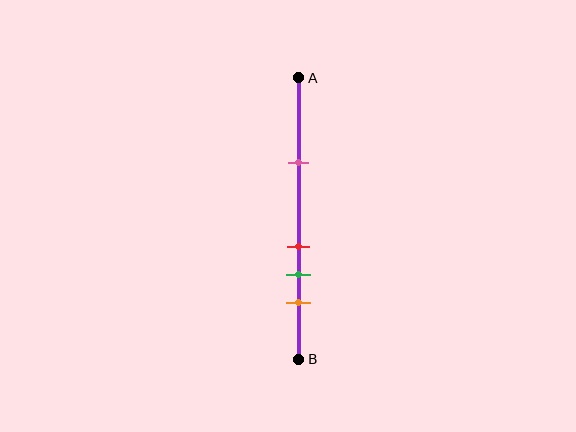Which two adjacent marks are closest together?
The red and green marks are the closest adjacent pair.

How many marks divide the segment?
There are 4 marks dividing the segment.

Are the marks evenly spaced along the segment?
No, the marks are not evenly spaced.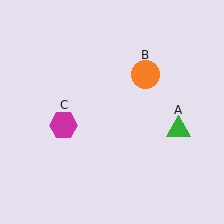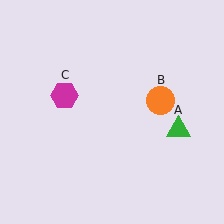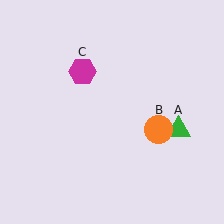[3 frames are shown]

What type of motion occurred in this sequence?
The orange circle (object B), magenta hexagon (object C) rotated clockwise around the center of the scene.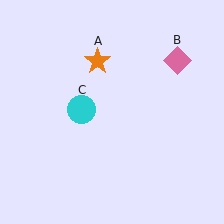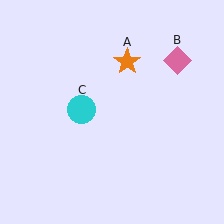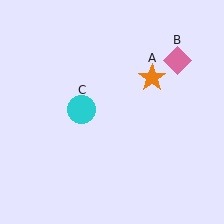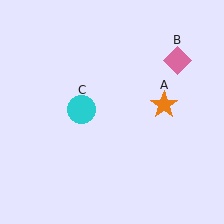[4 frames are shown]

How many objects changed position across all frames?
1 object changed position: orange star (object A).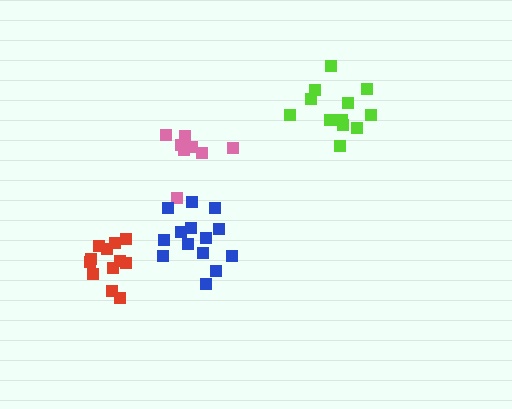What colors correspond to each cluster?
The clusters are colored: pink, lime, red, blue.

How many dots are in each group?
Group 1: 8 dots, Group 2: 12 dots, Group 3: 12 dots, Group 4: 14 dots (46 total).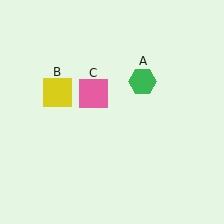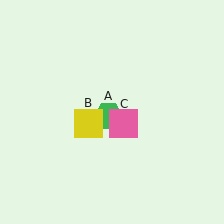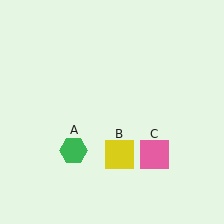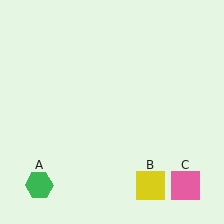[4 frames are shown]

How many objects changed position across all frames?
3 objects changed position: green hexagon (object A), yellow square (object B), pink square (object C).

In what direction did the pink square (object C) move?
The pink square (object C) moved down and to the right.